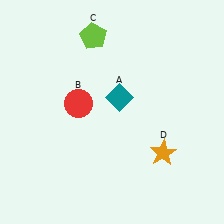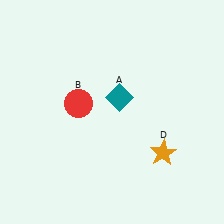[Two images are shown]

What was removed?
The lime pentagon (C) was removed in Image 2.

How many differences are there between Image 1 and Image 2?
There is 1 difference between the two images.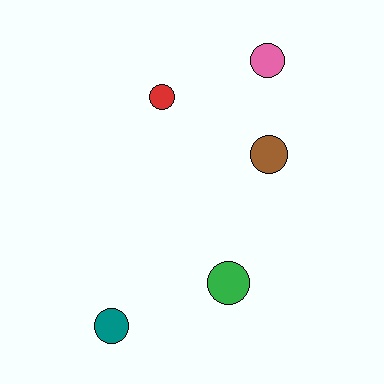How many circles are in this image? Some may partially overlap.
There are 5 circles.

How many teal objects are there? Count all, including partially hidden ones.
There is 1 teal object.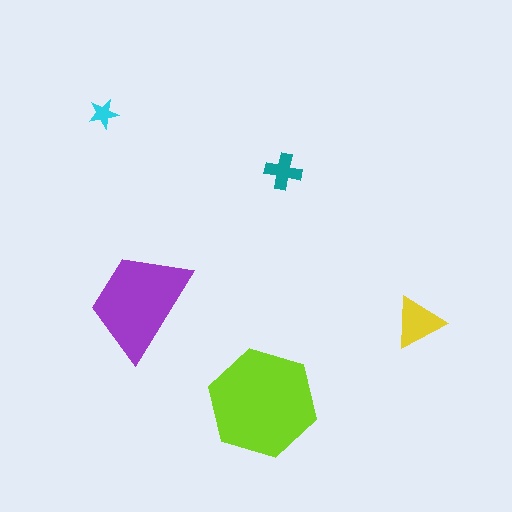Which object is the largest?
The lime hexagon.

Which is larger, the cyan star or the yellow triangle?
The yellow triangle.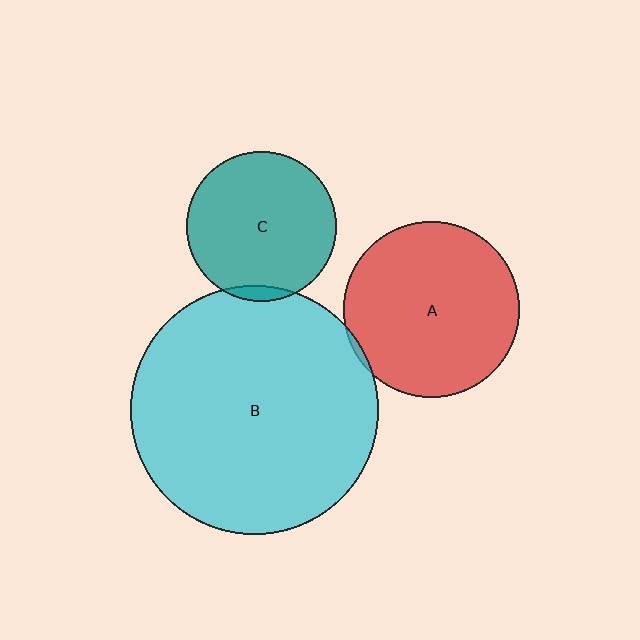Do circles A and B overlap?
Yes.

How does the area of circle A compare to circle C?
Approximately 1.4 times.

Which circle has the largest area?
Circle B (cyan).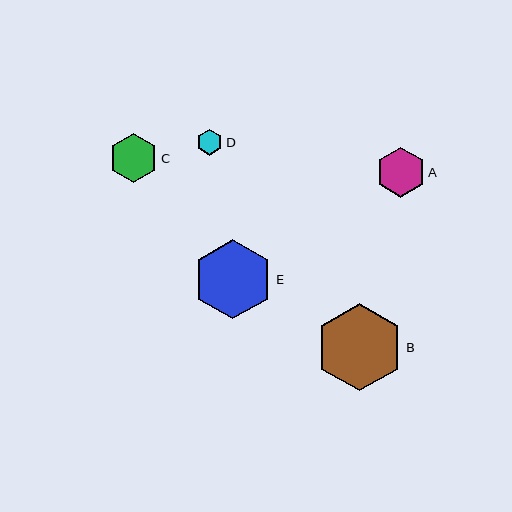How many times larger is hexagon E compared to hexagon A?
Hexagon E is approximately 1.6 times the size of hexagon A.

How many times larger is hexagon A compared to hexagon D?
Hexagon A is approximately 1.9 times the size of hexagon D.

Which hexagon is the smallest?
Hexagon D is the smallest with a size of approximately 26 pixels.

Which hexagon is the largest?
Hexagon B is the largest with a size of approximately 88 pixels.